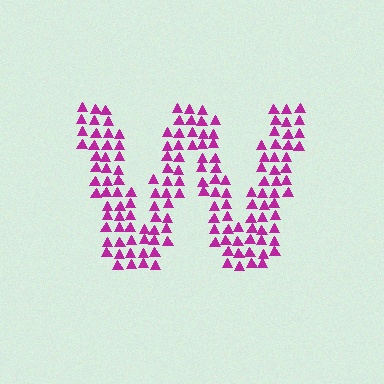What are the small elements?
The small elements are triangles.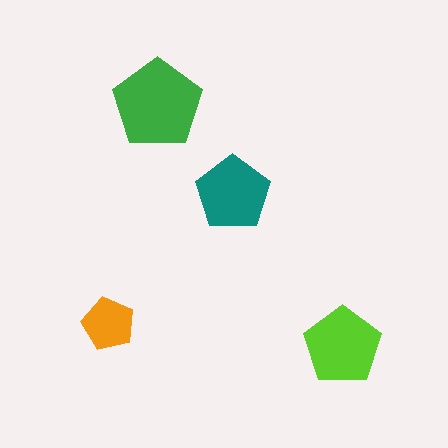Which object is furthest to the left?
The orange pentagon is leftmost.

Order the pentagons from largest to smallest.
the green one, the lime one, the teal one, the orange one.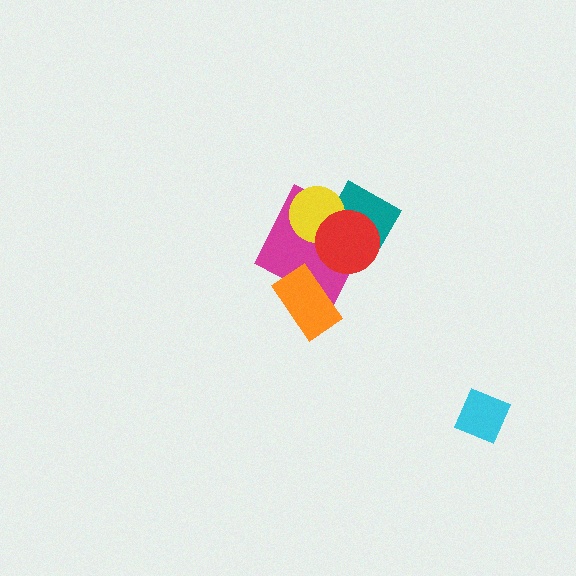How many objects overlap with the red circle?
3 objects overlap with the red circle.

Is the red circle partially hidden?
No, no other shape covers it.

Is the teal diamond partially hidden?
Yes, it is partially covered by another shape.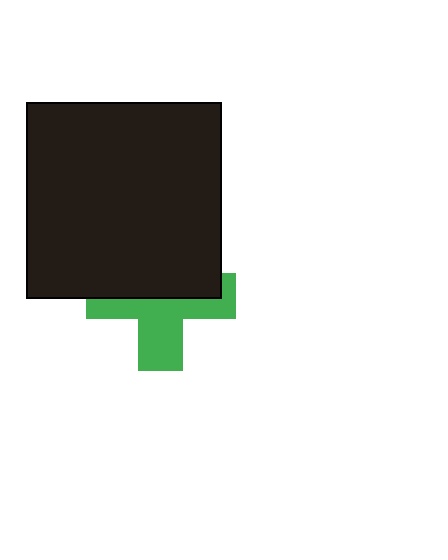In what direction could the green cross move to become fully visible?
The green cross could move down. That would shift it out from behind the black square entirely.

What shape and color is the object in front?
The object in front is a black square.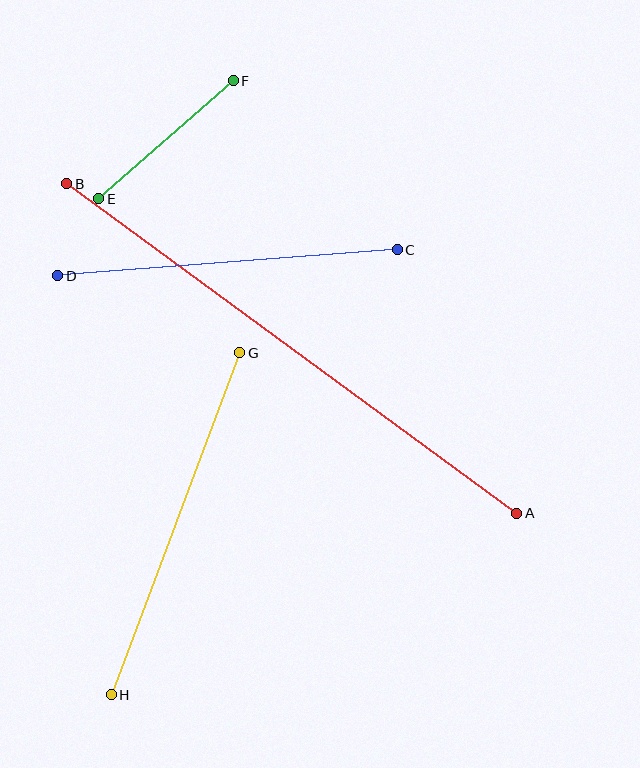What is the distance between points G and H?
The distance is approximately 365 pixels.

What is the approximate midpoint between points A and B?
The midpoint is at approximately (292, 349) pixels.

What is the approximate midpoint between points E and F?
The midpoint is at approximately (166, 140) pixels.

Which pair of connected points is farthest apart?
Points A and B are farthest apart.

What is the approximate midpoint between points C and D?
The midpoint is at approximately (228, 263) pixels.